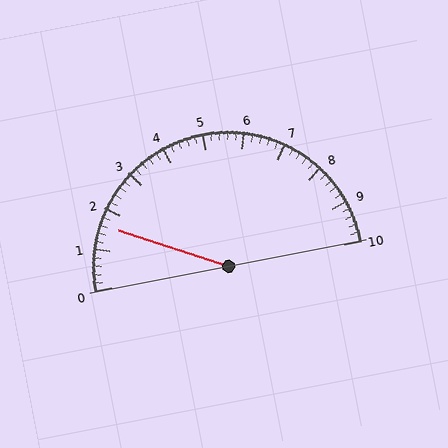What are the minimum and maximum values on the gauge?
The gauge ranges from 0 to 10.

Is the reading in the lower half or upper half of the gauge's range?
The reading is in the lower half of the range (0 to 10).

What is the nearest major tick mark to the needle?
The nearest major tick mark is 2.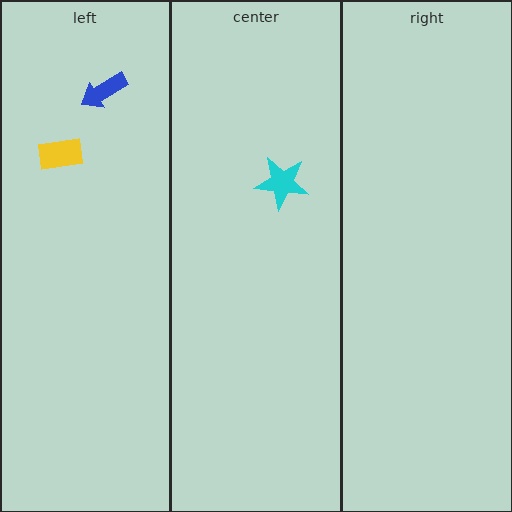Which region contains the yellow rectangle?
The left region.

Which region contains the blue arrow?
The left region.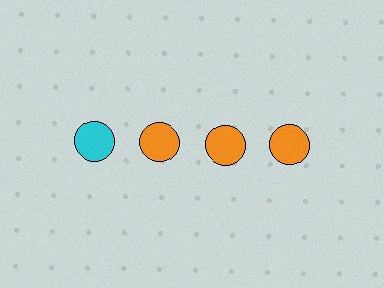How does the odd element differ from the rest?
It has a different color: cyan instead of orange.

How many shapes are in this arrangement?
There are 4 shapes arranged in a grid pattern.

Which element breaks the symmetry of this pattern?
The cyan circle in the top row, leftmost column breaks the symmetry. All other shapes are orange circles.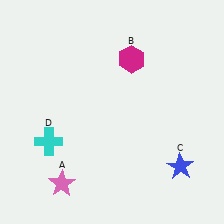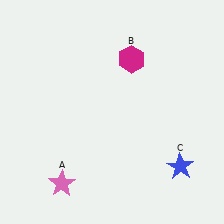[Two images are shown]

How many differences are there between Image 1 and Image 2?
There is 1 difference between the two images.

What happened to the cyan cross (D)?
The cyan cross (D) was removed in Image 2. It was in the bottom-left area of Image 1.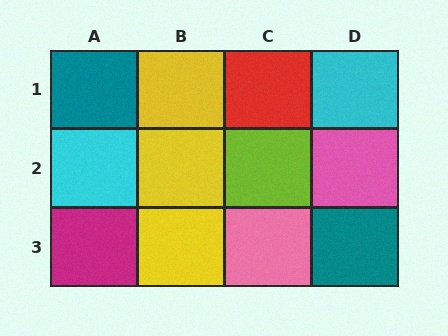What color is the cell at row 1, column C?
Red.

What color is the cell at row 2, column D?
Pink.